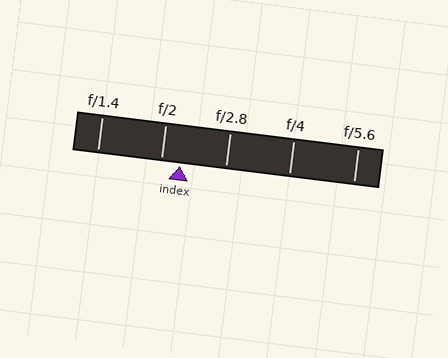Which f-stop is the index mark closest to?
The index mark is closest to f/2.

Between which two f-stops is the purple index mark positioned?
The index mark is between f/2 and f/2.8.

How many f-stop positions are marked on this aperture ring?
There are 5 f-stop positions marked.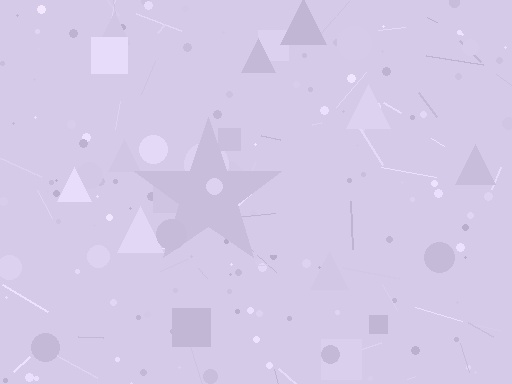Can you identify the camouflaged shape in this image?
The camouflaged shape is a star.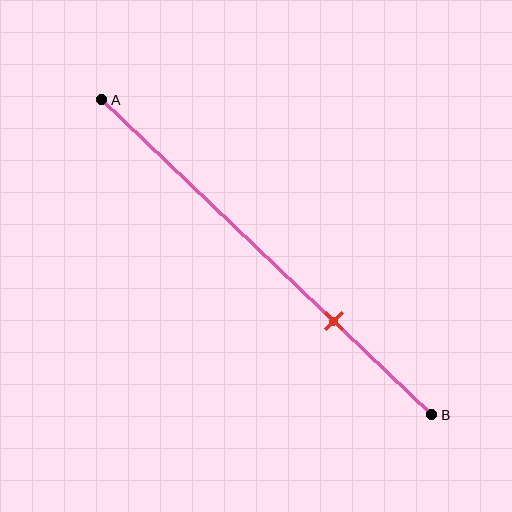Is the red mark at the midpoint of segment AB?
No, the mark is at about 70% from A, not at the 50% midpoint.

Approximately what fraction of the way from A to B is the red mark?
The red mark is approximately 70% of the way from A to B.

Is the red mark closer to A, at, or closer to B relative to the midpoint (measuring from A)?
The red mark is closer to point B than the midpoint of segment AB.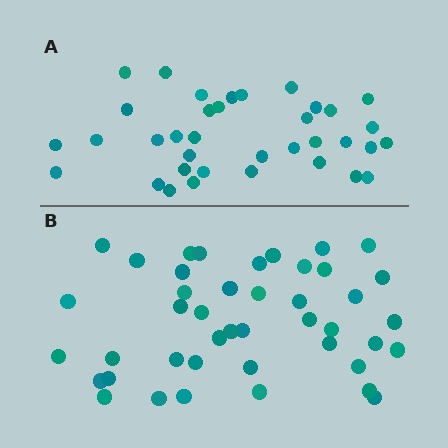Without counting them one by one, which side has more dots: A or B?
Region B (the bottom region) has more dots.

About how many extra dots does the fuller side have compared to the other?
Region B has roughly 8 or so more dots than region A.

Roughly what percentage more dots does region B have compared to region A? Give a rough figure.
About 20% more.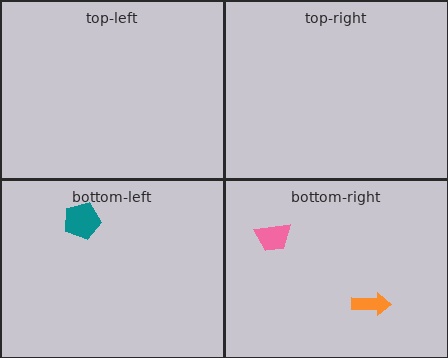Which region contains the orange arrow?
The bottom-right region.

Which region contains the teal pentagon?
The bottom-left region.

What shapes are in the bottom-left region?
The teal pentagon.